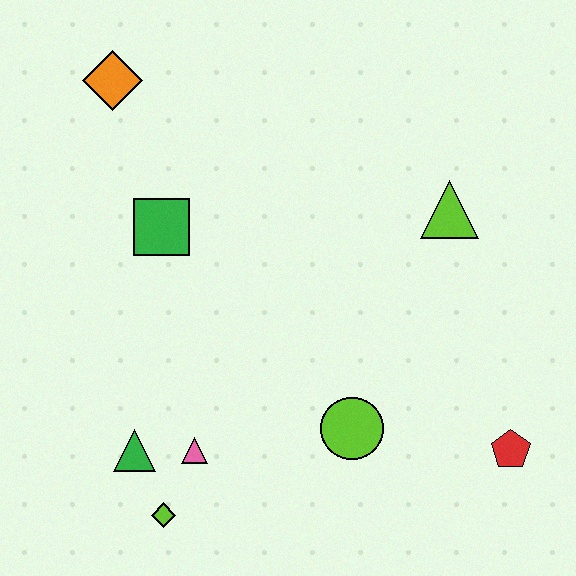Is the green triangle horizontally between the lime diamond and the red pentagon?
No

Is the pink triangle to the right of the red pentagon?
No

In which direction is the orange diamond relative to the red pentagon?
The orange diamond is to the left of the red pentagon.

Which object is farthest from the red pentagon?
The orange diamond is farthest from the red pentagon.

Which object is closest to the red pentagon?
The lime circle is closest to the red pentagon.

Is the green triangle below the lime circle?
Yes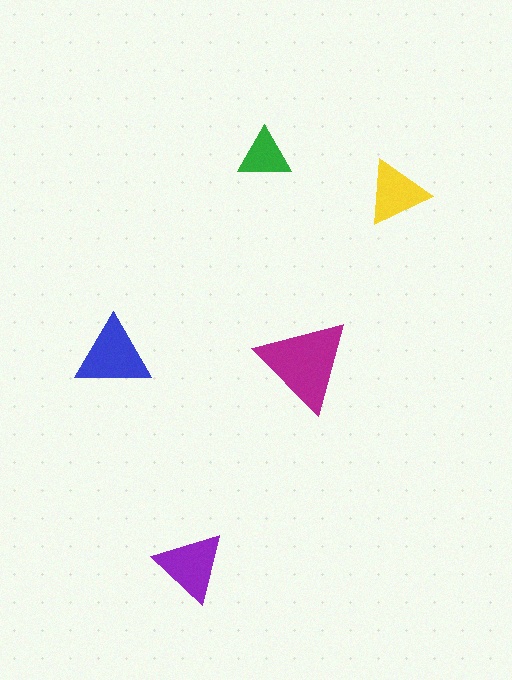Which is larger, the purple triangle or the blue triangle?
The blue one.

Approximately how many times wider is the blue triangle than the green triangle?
About 1.5 times wider.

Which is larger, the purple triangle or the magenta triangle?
The magenta one.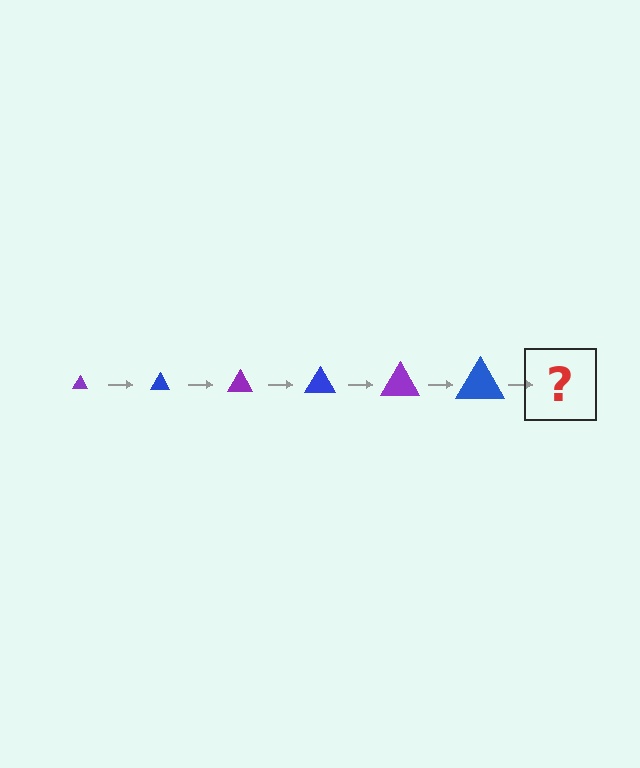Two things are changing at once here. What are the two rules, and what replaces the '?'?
The two rules are that the triangle grows larger each step and the color cycles through purple and blue. The '?' should be a purple triangle, larger than the previous one.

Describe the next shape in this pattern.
It should be a purple triangle, larger than the previous one.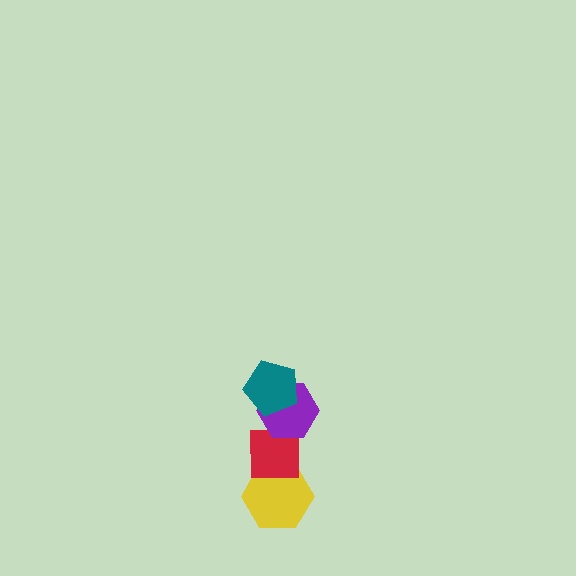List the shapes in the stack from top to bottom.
From top to bottom: the teal pentagon, the purple hexagon, the red square, the yellow hexagon.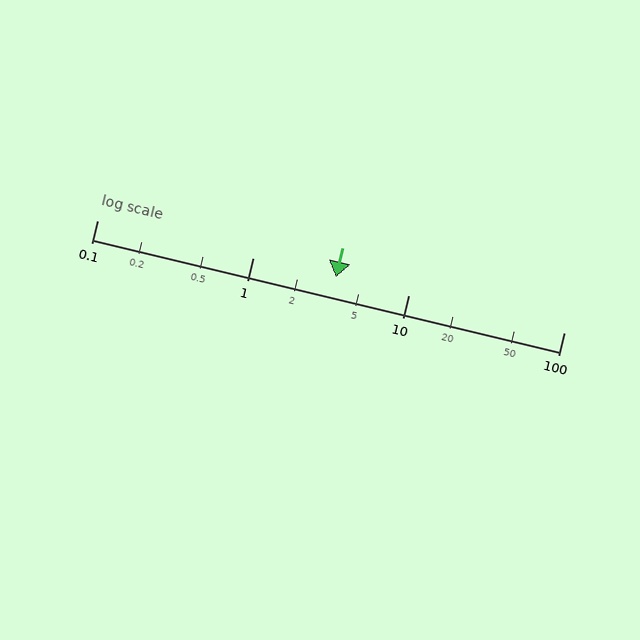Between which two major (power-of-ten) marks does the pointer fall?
The pointer is between 1 and 10.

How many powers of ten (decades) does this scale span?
The scale spans 3 decades, from 0.1 to 100.